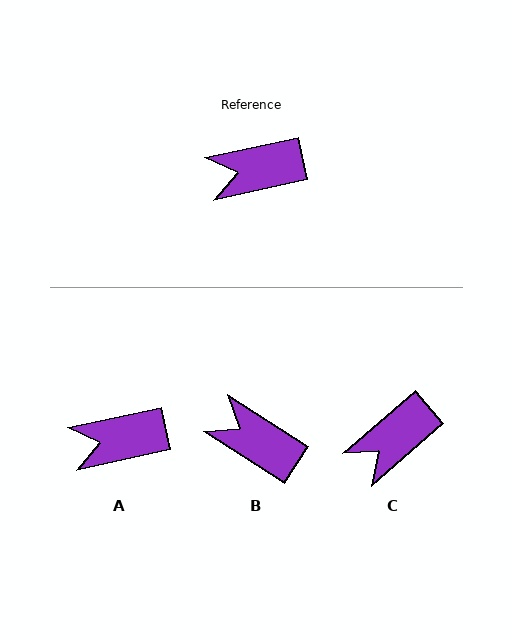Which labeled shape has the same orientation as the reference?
A.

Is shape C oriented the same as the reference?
No, it is off by about 29 degrees.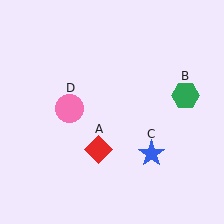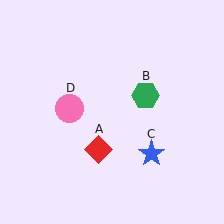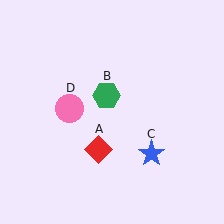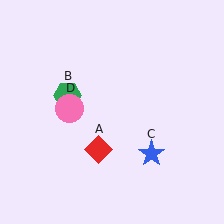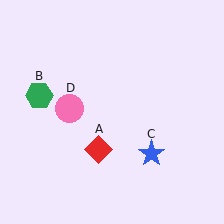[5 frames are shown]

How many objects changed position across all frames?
1 object changed position: green hexagon (object B).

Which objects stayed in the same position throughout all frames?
Red diamond (object A) and blue star (object C) and pink circle (object D) remained stationary.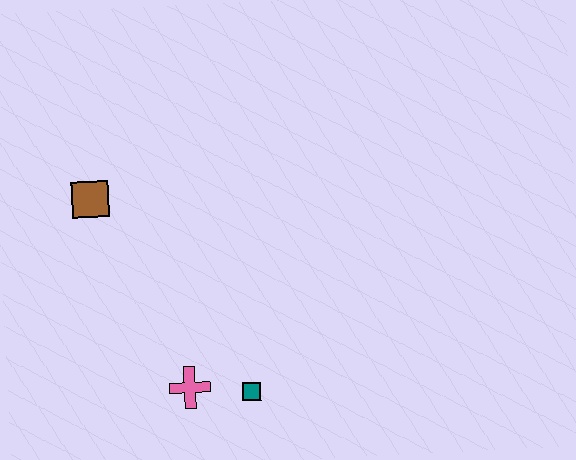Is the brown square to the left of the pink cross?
Yes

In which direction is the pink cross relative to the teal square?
The pink cross is to the left of the teal square.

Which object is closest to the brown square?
The pink cross is closest to the brown square.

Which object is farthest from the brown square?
The teal square is farthest from the brown square.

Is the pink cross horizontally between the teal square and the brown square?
Yes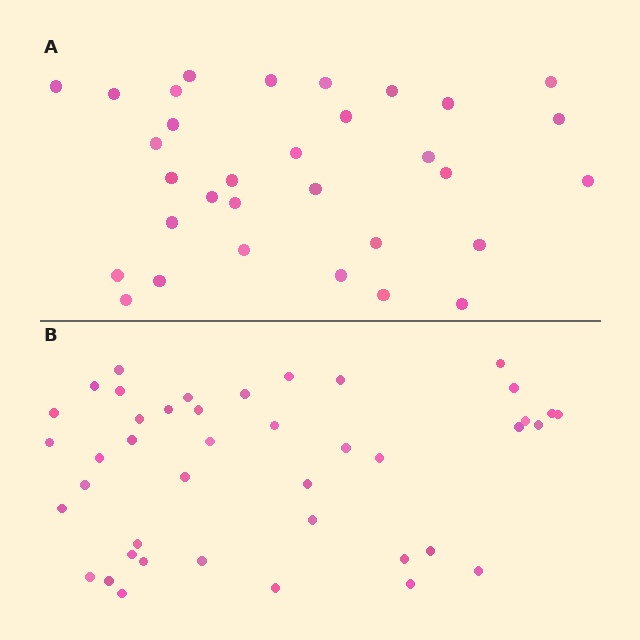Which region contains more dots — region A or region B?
Region B (the bottom region) has more dots.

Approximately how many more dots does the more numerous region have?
Region B has roughly 10 or so more dots than region A.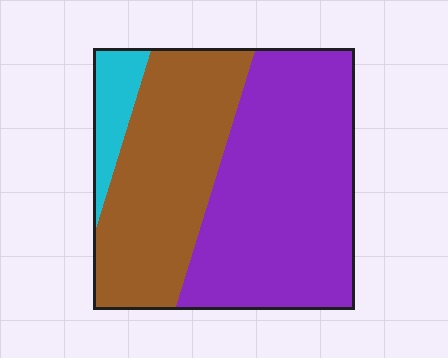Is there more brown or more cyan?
Brown.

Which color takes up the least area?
Cyan, at roughly 10%.